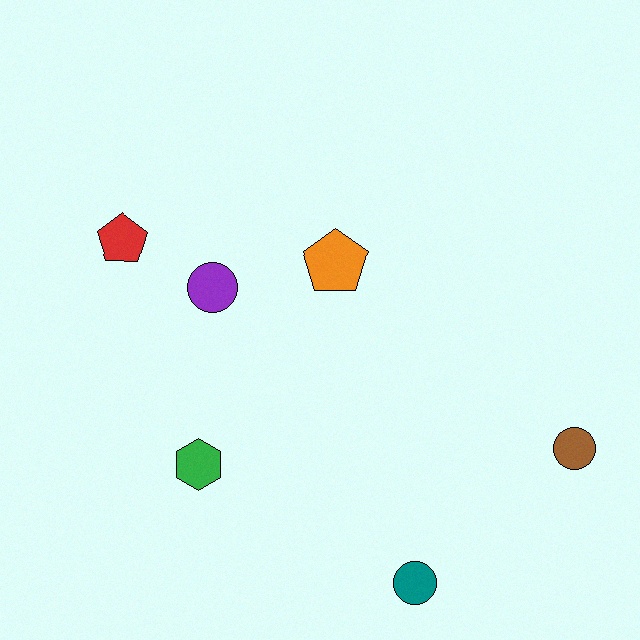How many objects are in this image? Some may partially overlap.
There are 6 objects.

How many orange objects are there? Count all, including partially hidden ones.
There is 1 orange object.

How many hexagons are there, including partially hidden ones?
There is 1 hexagon.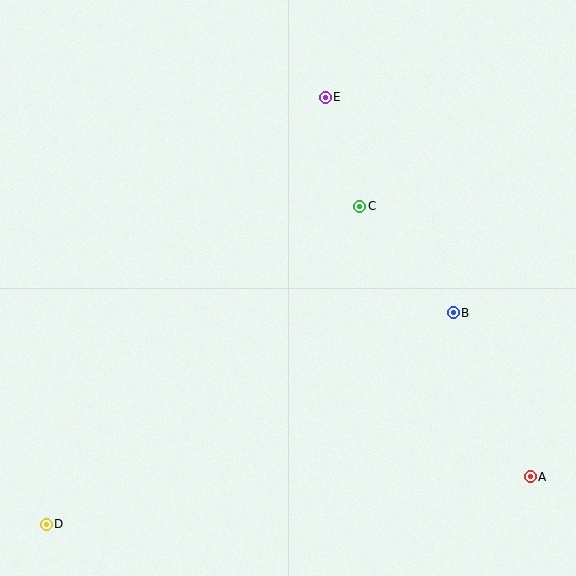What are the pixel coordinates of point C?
Point C is at (360, 206).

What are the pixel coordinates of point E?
Point E is at (325, 97).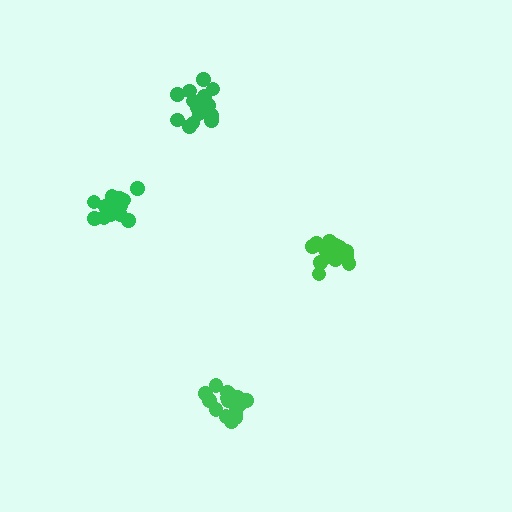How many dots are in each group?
Group 1: 19 dots, Group 2: 21 dots, Group 3: 15 dots, Group 4: 18 dots (73 total).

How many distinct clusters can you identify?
There are 4 distinct clusters.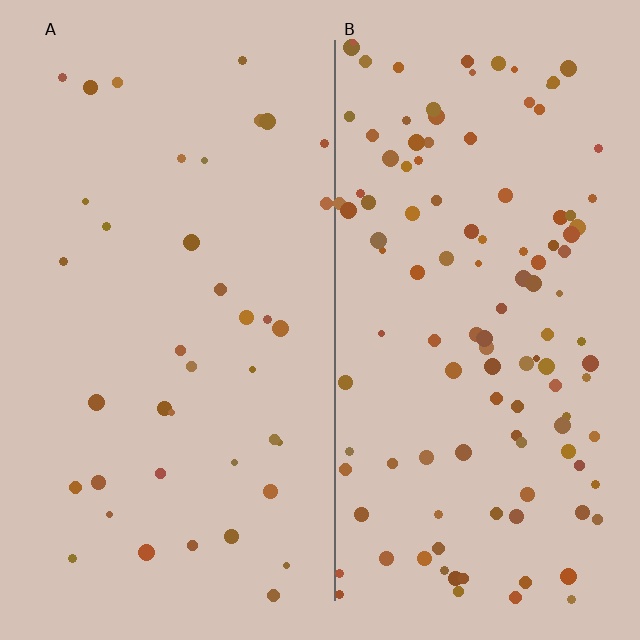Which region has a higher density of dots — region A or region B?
B (the right).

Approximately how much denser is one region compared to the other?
Approximately 3.0× — region B over region A.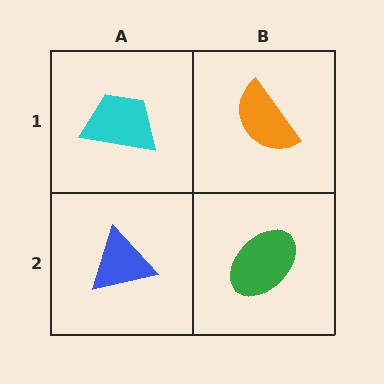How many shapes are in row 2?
2 shapes.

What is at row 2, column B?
A green ellipse.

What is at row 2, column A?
A blue triangle.